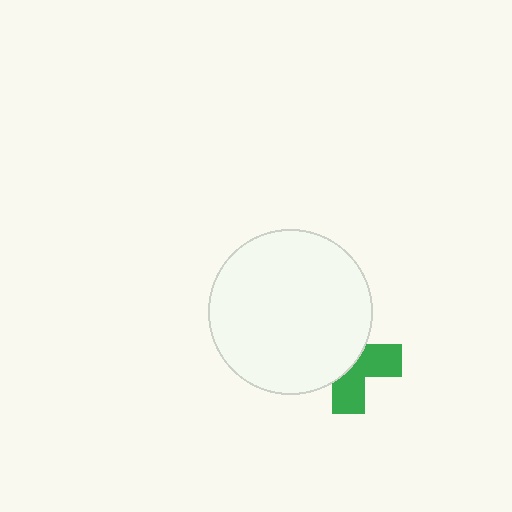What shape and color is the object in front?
The object in front is a white circle.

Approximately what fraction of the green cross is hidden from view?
Roughly 55% of the green cross is hidden behind the white circle.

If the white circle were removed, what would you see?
You would see the complete green cross.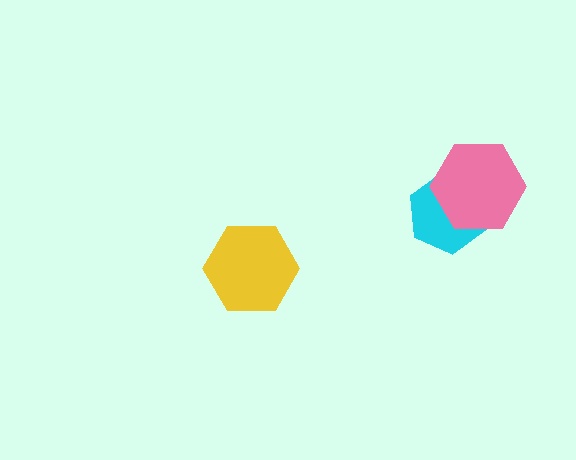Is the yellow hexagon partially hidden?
No, no other shape covers it.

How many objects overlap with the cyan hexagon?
1 object overlaps with the cyan hexagon.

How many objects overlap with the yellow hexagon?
0 objects overlap with the yellow hexagon.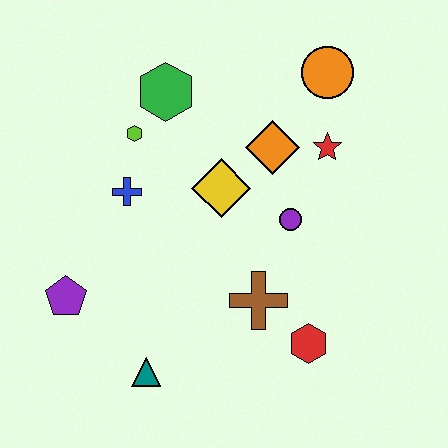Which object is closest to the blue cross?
The lime hexagon is closest to the blue cross.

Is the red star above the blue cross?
Yes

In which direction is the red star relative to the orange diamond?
The red star is to the right of the orange diamond.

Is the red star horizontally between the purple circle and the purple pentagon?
No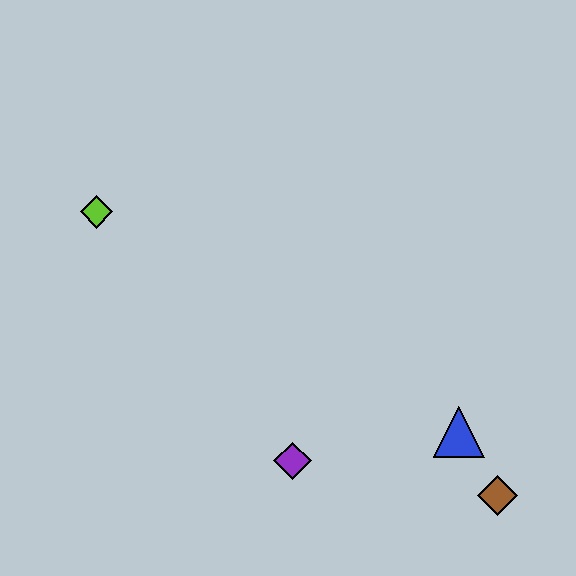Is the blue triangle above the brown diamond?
Yes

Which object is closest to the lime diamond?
The purple diamond is closest to the lime diamond.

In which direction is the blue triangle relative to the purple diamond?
The blue triangle is to the right of the purple diamond.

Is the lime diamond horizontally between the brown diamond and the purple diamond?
No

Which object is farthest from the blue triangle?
The lime diamond is farthest from the blue triangle.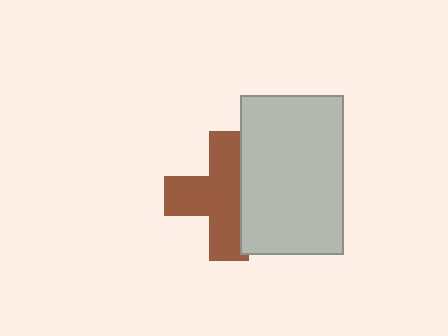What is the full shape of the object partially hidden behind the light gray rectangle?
The partially hidden object is a brown cross.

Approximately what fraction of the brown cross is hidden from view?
Roughly 34% of the brown cross is hidden behind the light gray rectangle.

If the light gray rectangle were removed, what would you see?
You would see the complete brown cross.